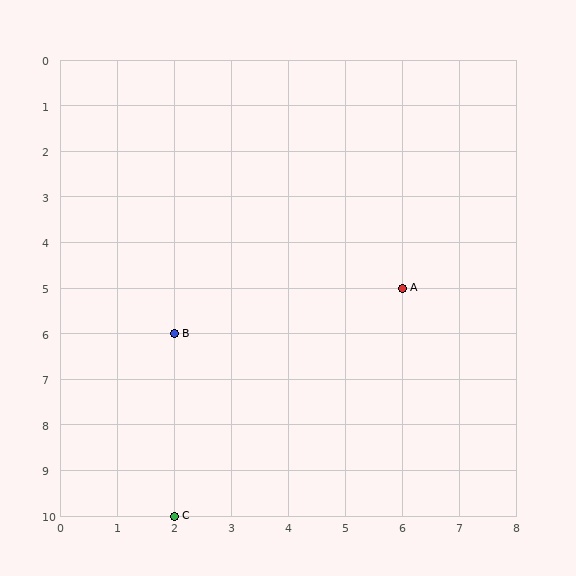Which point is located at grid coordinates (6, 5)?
Point A is at (6, 5).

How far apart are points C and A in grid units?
Points C and A are 4 columns and 5 rows apart (about 6.4 grid units diagonally).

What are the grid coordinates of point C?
Point C is at grid coordinates (2, 10).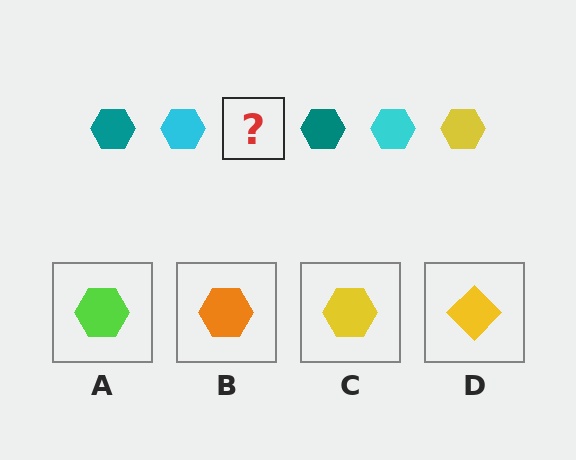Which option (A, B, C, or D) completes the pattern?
C.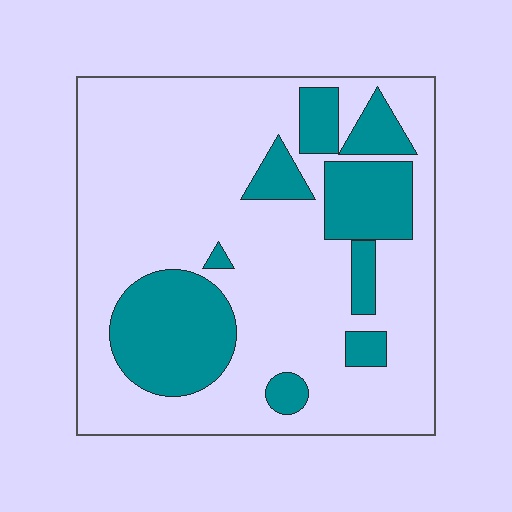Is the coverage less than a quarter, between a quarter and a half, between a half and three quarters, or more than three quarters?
Between a quarter and a half.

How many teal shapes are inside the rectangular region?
9.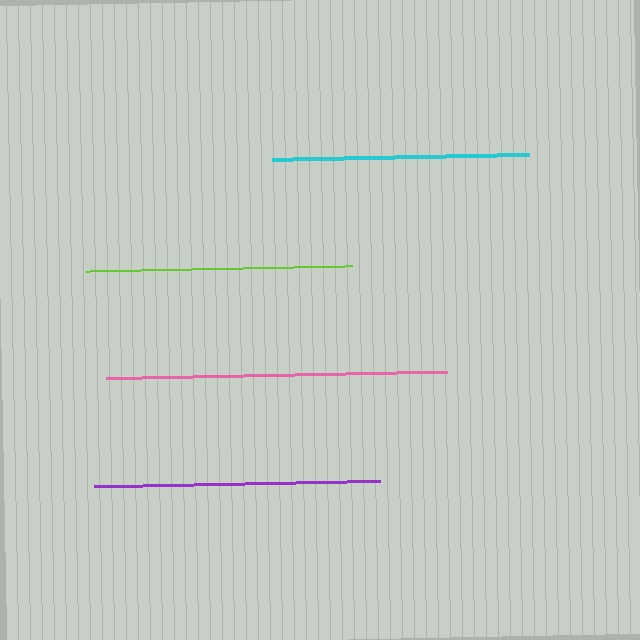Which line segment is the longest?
The pink line is the longest at approximately 341 pixels.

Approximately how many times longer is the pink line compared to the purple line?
The pink line is approximately 1.2 times the length of the purple line.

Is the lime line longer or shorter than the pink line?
The pink line is longer than the lime line.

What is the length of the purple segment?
The purple segment is approximately 285 pixels long.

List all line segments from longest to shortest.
From longest to shortest: pink, purple, lime, cyan.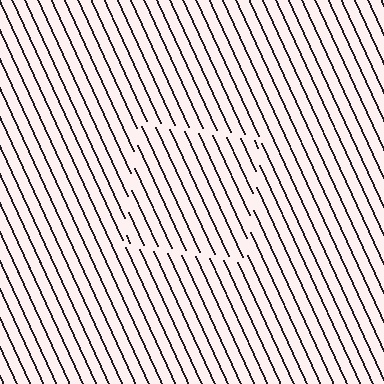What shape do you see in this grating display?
An illusory square. The interior of the shape contains the same grating, shifted by half a period — the contour is defined by the phase discontinuity where line-ends from the inner and outer gratings abut.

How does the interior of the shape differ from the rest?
The interior of the shape contains the same grating, shifted by half a period — the contour is defined by the phase discontinuity where line-ends from the inner and outer gratings abut.